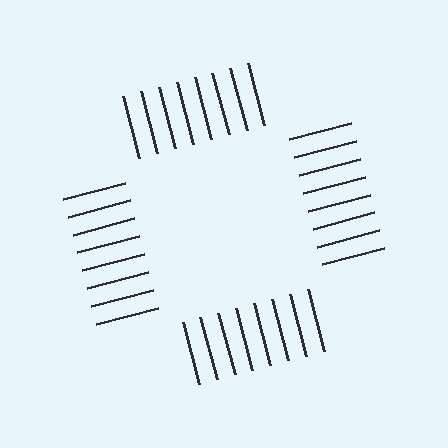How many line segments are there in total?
32 — 8 along each of the 4 edges.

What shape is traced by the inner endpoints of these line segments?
An illusory square — the line segments terminate on its edges but no continuous stroke is drawn.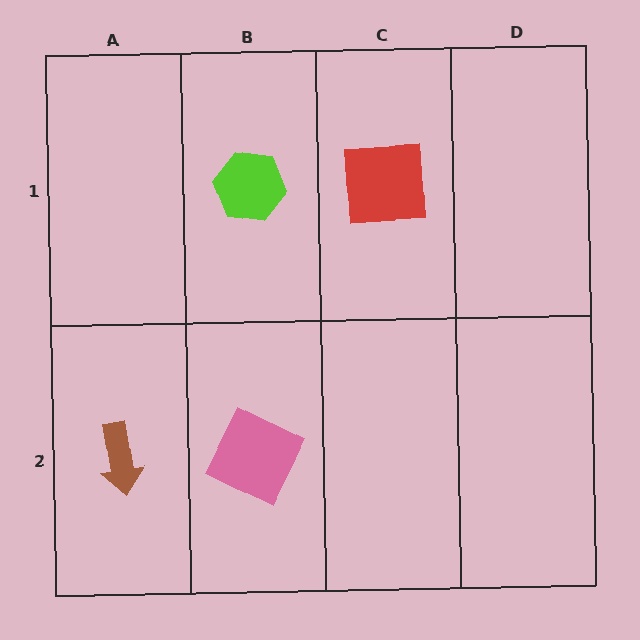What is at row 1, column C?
A red square.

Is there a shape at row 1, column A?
No, that cell is empty.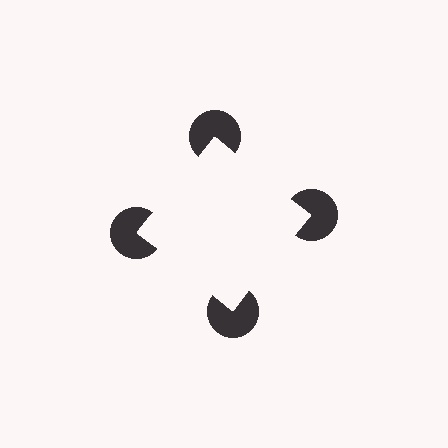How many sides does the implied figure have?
4 sides.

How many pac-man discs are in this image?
There are 4 — one at each vertex of the illusory square.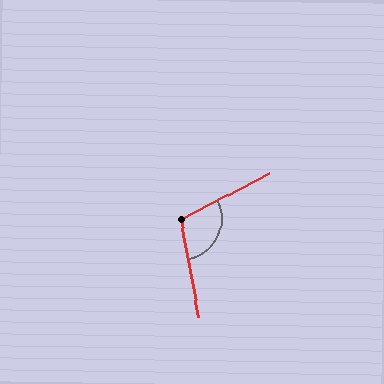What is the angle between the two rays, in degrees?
Approximately 107 degrees.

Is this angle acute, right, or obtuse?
It is obtuse.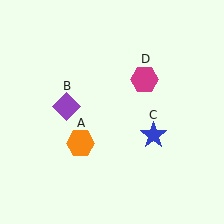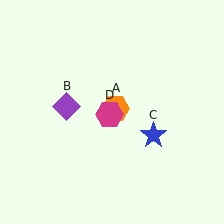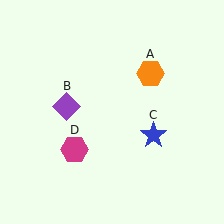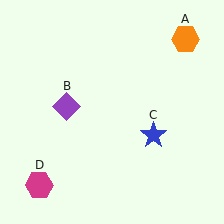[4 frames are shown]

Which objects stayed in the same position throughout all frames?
Purple diamond (object B) and blue star (object C) remained stationary.